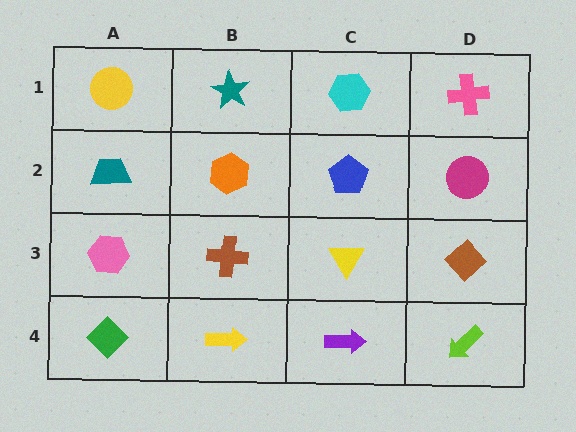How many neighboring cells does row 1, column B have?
3.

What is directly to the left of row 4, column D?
A purple arrow.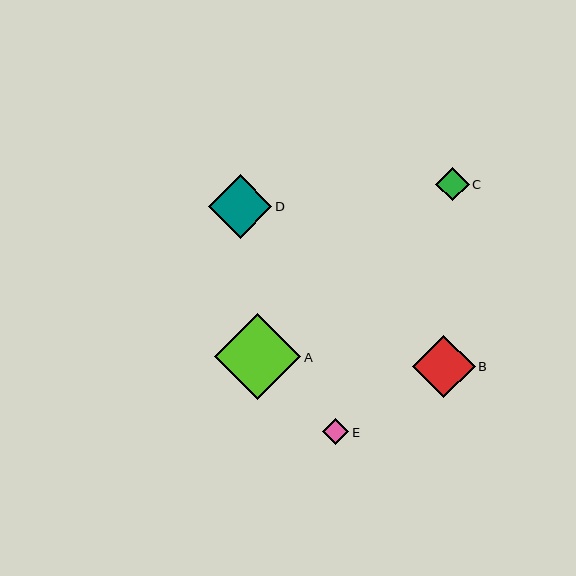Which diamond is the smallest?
Diamond E is the smallest with a size of approximately 26 pixels.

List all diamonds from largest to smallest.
From largest to smallest: A, D, B, C, E.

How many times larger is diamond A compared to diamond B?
Diamond A is approximately 1.4 times the size of diamond B.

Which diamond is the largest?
Diamond A is the largest with a size of approximately 86 pixels.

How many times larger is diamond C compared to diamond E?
Diamond C is approximately 1.3 times the size of diamond E.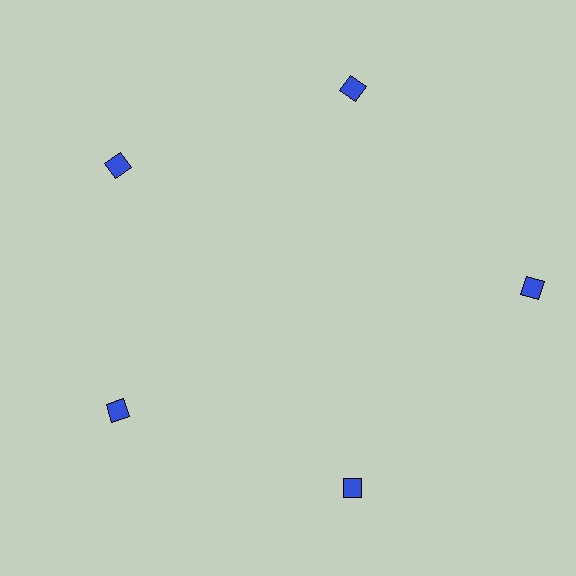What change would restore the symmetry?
The symmetry would be restored by moving it inward, back onto the ring so that all 5 diamonds sit at equal angles and equal distance from the center.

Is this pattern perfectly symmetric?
No. The 5 blue diamonds are arranged in a ring, but one element near the 3 o'clock position is pushed outward from the center, breaking the 5-fold rotational symmetry.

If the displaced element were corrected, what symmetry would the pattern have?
It would have 5-fold rotational symmetry — the pattern would map onto itself every 72 degrees.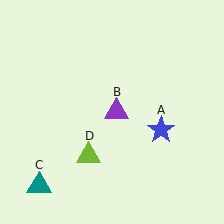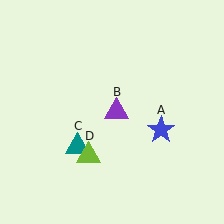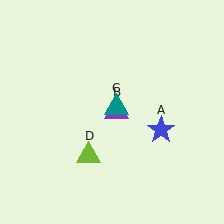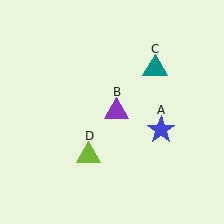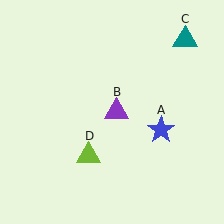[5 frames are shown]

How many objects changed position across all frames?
1 object changed position: teal triangle (object C).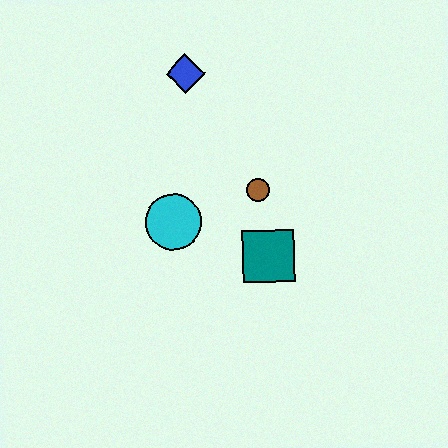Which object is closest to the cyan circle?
The brown circle is closest to the cyan circle.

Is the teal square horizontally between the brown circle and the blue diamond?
No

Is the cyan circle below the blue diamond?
Yes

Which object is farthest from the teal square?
The blue diamond is farthest from the teal square.